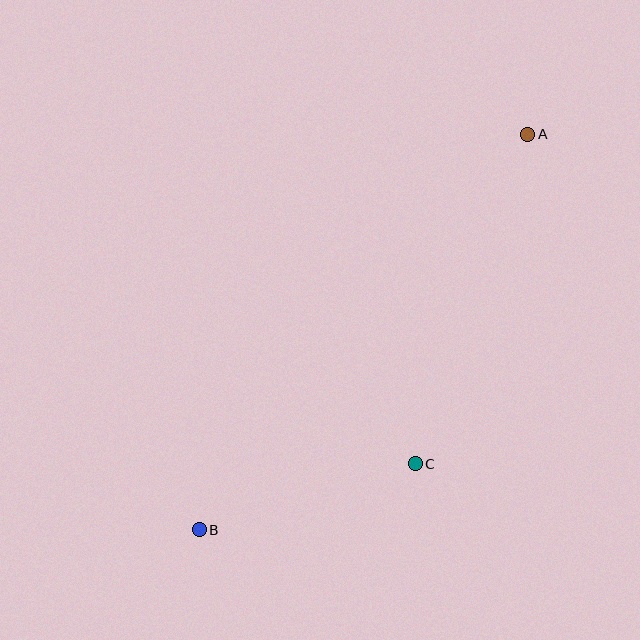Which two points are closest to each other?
Points B and C are closest to each other.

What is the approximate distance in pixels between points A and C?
The distance between A and C is approximately 348 pixels.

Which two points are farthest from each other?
Points A and B are farthest from each other.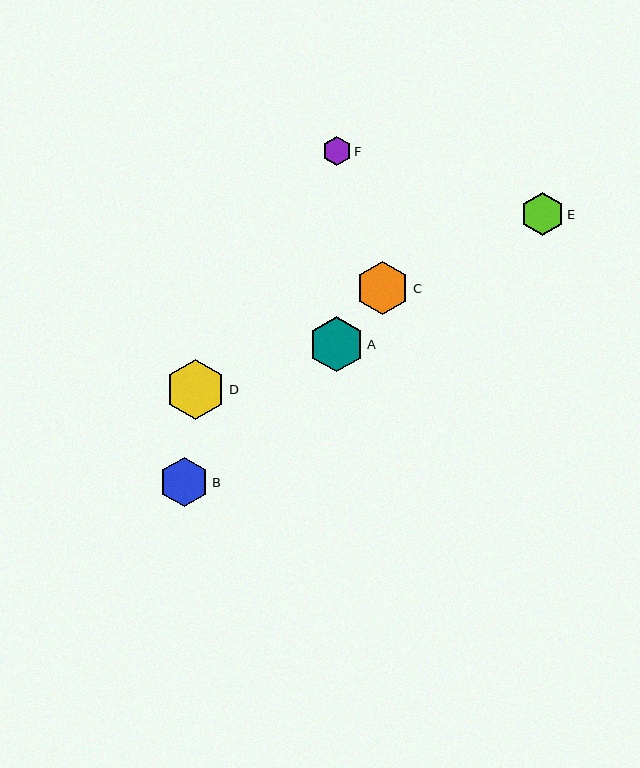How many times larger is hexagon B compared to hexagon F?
Hexagon B is approximately 1.7 times the size of hexagon F.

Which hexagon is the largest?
Hexagon D is the largest with a size of approximately 60 pixels.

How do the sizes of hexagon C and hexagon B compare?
Hexagon C and hexagon B are approximately the same size.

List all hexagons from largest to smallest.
From largest to smallest: D, A, C, B, E, F.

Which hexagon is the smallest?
Hexagon F is the smallest with a size of approximately 29 pixels.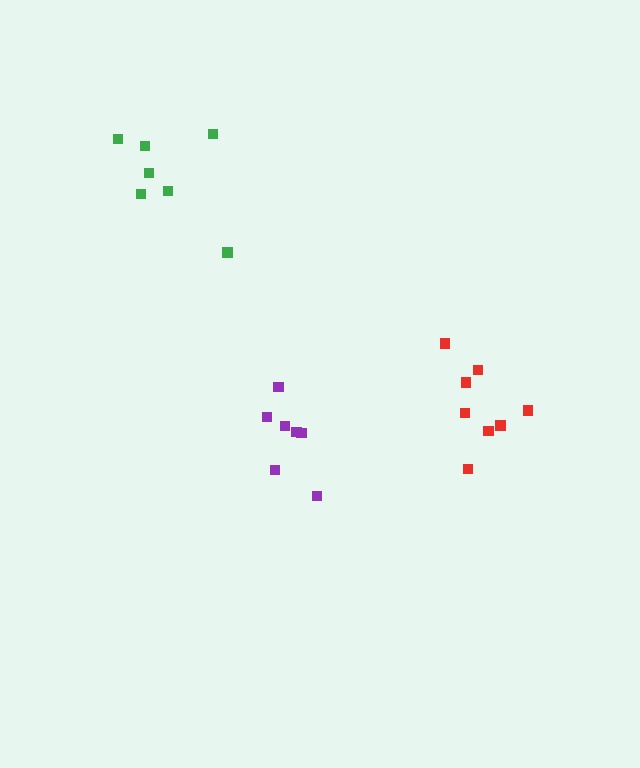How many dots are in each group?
Group 1: 7 dots, Group 2: 7 dots, Group 3: 8 dots (22 total).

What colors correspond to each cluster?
The clusters are colored: purple, green, red.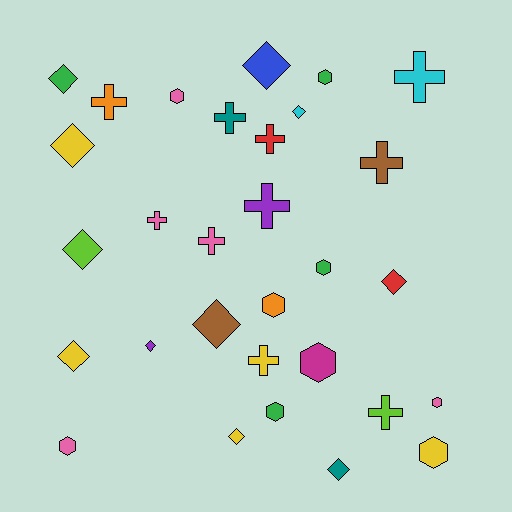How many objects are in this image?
There are 30 objects.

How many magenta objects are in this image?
There is 1 magenta object.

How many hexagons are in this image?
There are 9 hexagons.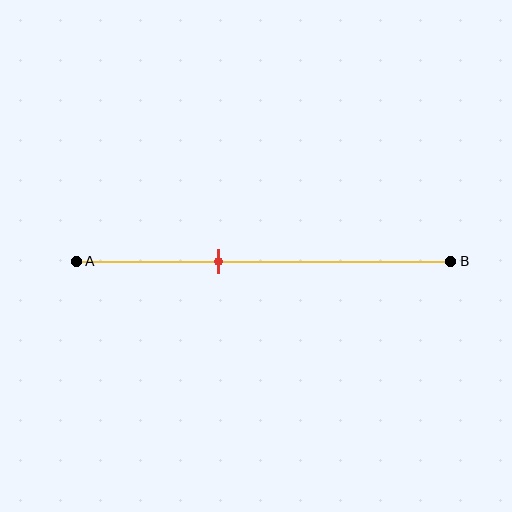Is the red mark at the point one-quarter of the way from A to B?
No, the mark is at about 40% from A, not at the 25% one-quarter point.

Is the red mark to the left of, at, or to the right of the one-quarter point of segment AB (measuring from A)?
The red mark is to the right of the one-quarter point of segment AB.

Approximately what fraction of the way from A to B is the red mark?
The red mark is approximately 40% of the way from A to B.